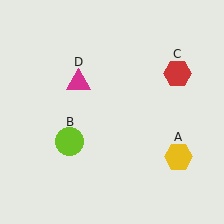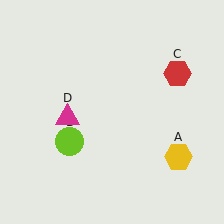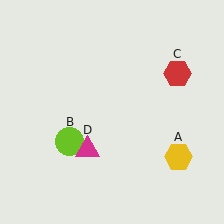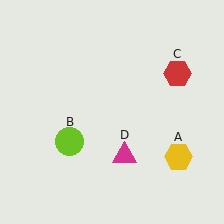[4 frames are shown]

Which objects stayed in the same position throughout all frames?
Yellow hexagon (object A) and lime circle (object B) and red hexagon (object C) remained stationary.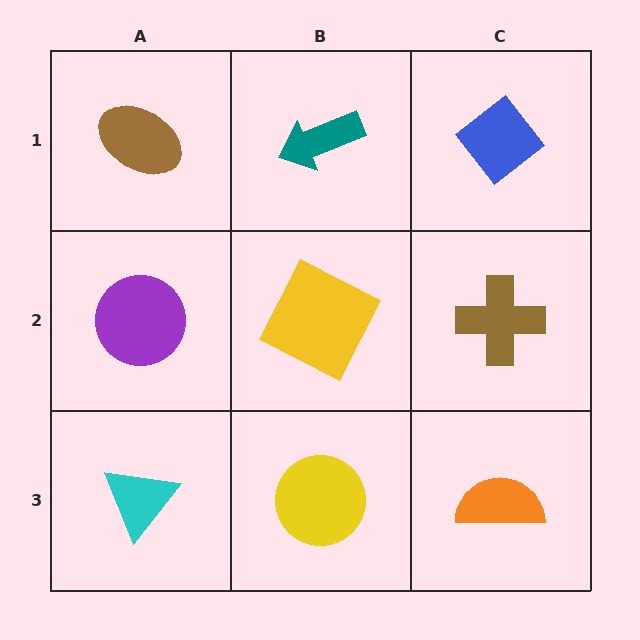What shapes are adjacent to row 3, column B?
A yellow square (row 2, column B), a cyan triangle (row 3, column A), an orange semicircle (row 3, column C).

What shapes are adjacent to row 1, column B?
A yellow square (row 2, column B), a brown ellipse (row 1, column A), a blue diamond (row 1, column C).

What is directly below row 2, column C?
An orange semicircle.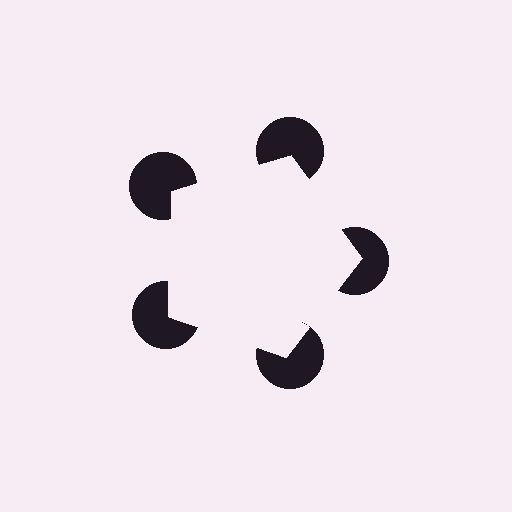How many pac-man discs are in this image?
There are 5 — one at each vertex of the illusory pentagon.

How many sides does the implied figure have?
5 sides.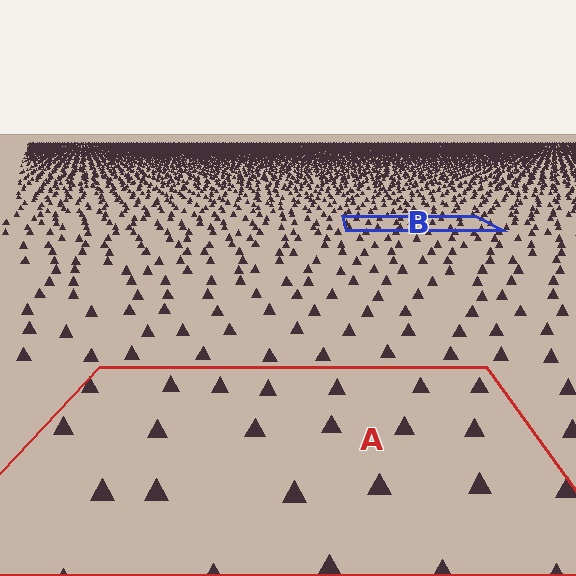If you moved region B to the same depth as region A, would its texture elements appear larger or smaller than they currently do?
They would appear larger. At a closer depth, the same texture elements are projected at a bigger on-screen size.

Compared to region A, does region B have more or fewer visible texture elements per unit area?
Region B has more texture elements per unit area — they are packed more densely because it is farther away.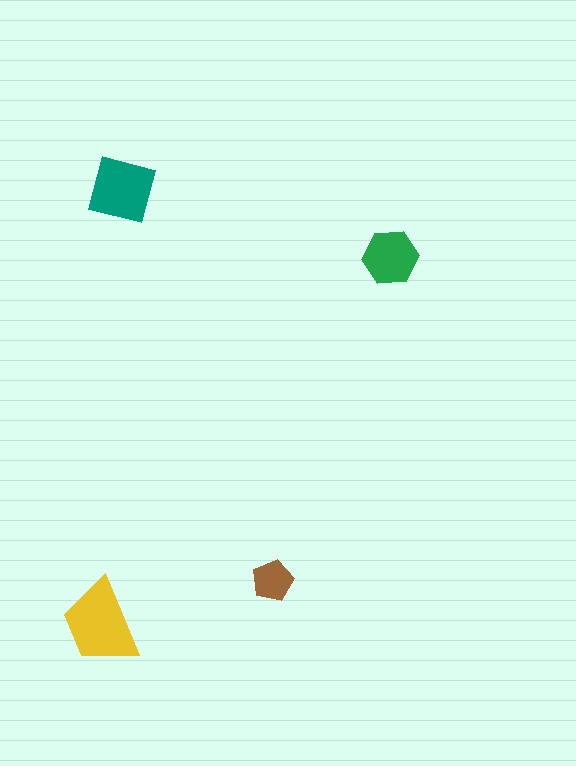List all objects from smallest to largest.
The brown pentagon, the green hexagon, the teal square, the yellow trapezoid.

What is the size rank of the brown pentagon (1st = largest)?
4th.